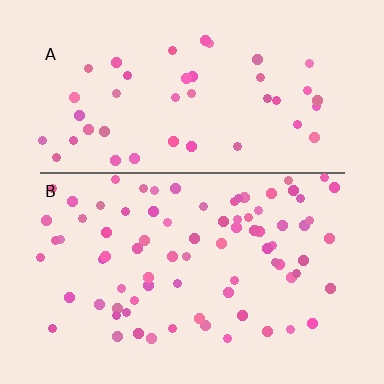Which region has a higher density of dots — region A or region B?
B (the bottom).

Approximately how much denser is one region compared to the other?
Approximately 1.8× — region B over region A.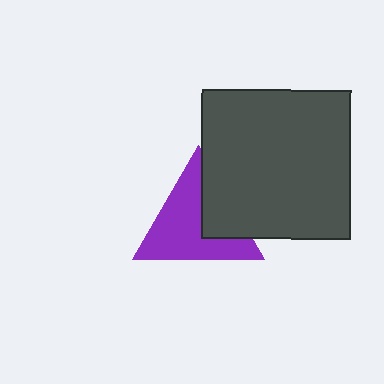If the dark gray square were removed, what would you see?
You would see the complete purple triangle.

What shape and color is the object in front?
The object in front is a dark gray square.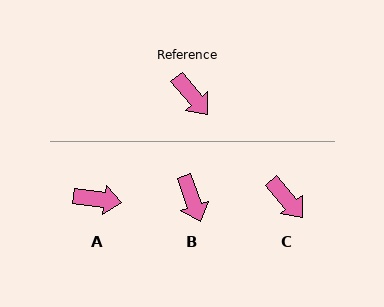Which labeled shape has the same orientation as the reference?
C.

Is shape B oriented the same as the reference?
No, it is off by about 20 degrees.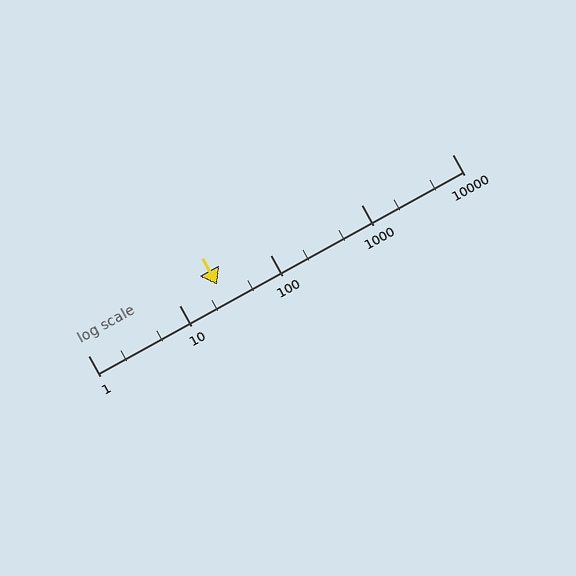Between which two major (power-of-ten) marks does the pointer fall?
The pointer is between 10 and 100.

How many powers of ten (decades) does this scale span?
The scale spans 4 decades, from 1 to 10000.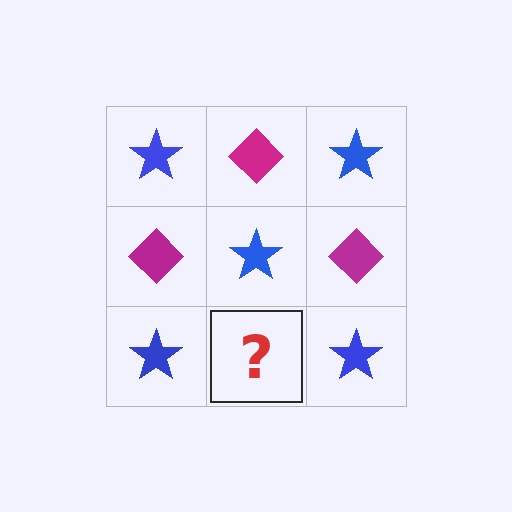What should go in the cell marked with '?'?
The missing cell should contain a magenta diamond.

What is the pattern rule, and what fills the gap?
The rule is that it alternates blue star and magenta diamond in a checkerboard pattern. The gap should be filled with a magenta diamond.